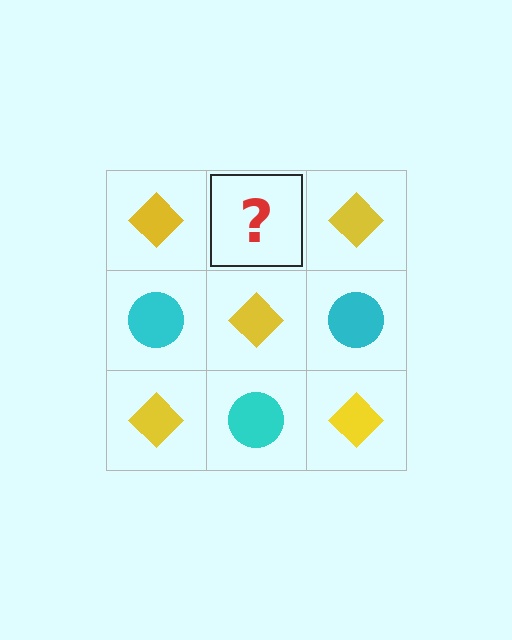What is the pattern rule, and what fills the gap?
The rule is that it alternates yellow diamond and cyan circle in a checkerboard pattern. The gap should be filled with a cyan circle.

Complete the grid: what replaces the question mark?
The question mark should be replaced with a cyan circle.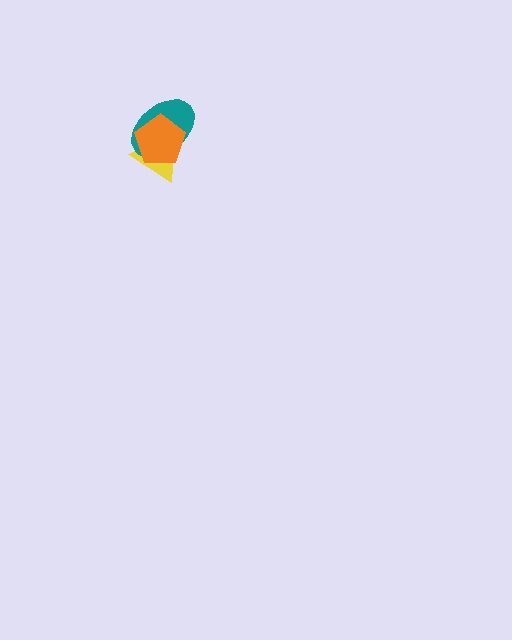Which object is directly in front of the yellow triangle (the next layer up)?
The teal ellipse is directly in front of the yellow triangle.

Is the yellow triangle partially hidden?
Yes, it is partially covered by another shape.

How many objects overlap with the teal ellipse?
2 objects overlap with the teal ellipse.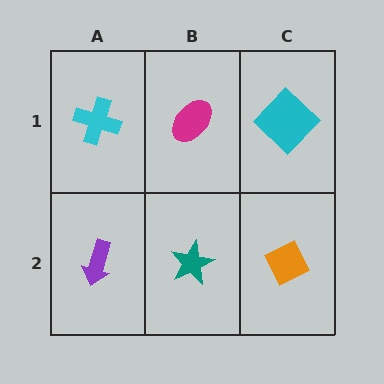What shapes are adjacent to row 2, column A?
A cyan cross (row 1, column A), a teal star (row 2, column B).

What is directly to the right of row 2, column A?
A teal star.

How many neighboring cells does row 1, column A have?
2.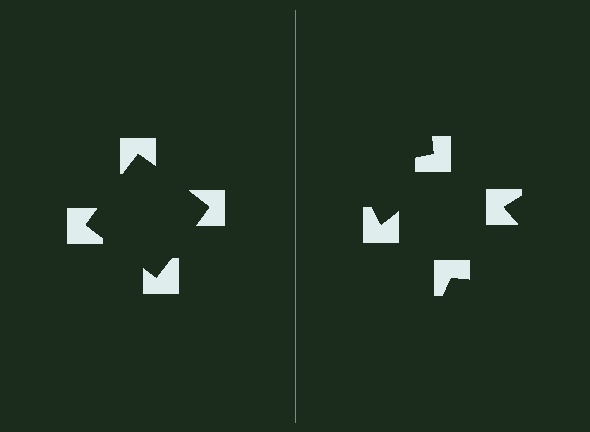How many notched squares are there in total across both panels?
8 — 4 on each side.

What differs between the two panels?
The notched squares are positioned identically on both sides; only the wedge orientations differ. On the left they align to a square; on the right they are misaligned.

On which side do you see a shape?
An illusory square appears on the left side. On the right side the wedge cuts are rotated, so no coherent shape forms.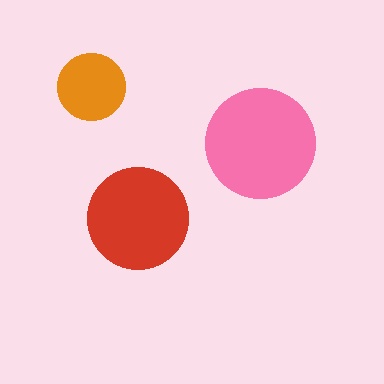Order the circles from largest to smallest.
the pink one, the red one, the orange one.